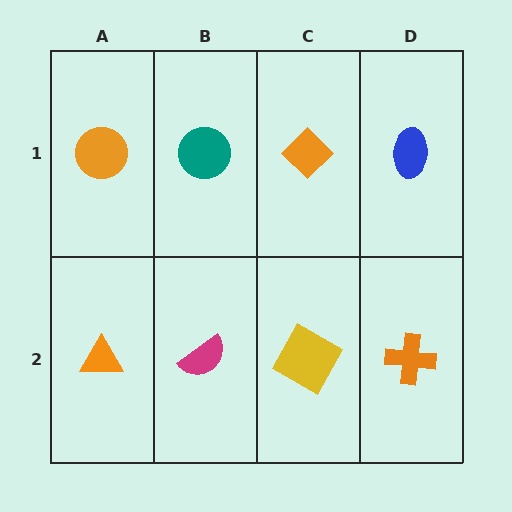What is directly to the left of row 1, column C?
A teal circle.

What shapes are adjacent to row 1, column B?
A magenta semicircle (row 2, column B), an orange circle (row 1, column A), an orange diamond (row 1, column C).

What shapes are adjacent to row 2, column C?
An orange diamond (row 1, column C), a magenta semicircle (row 2, column B), an orange cross (row 2, column D).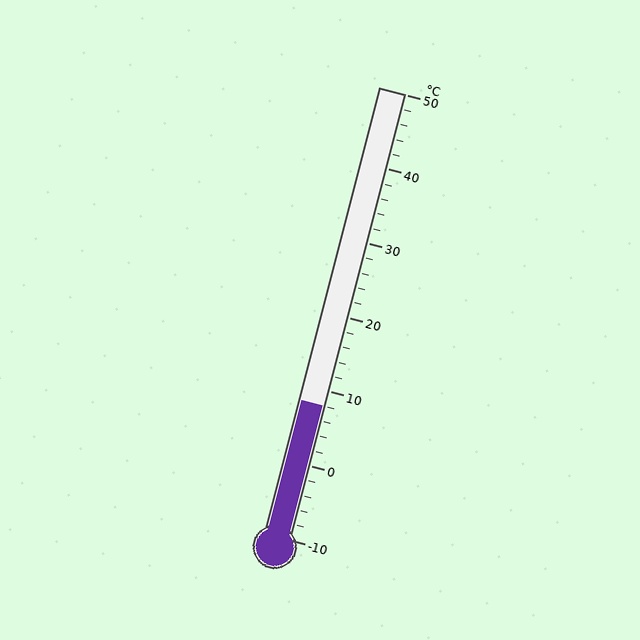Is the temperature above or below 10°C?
The temperature is below 10°C.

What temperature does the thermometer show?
The thermometer shows approximately 8°C.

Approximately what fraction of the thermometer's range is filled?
The thermometer is filled to approximately 30% of its range.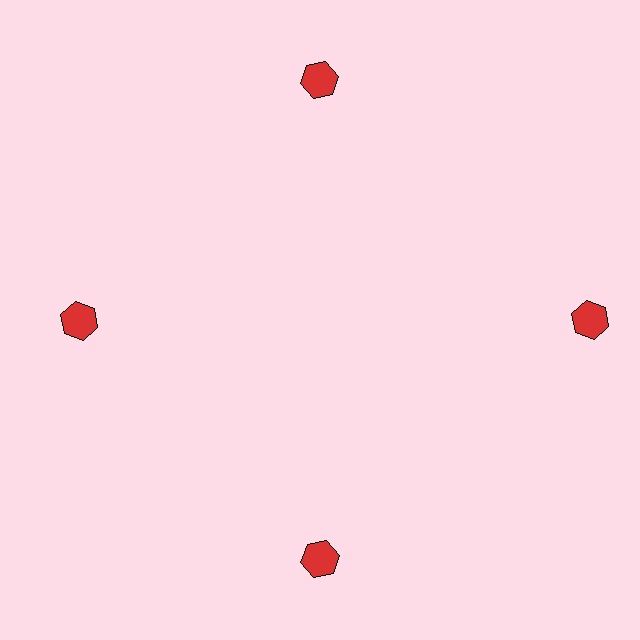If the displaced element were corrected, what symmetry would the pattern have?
It would have 4-fold rotational symmetry — the pattern would map onto itself every 90 degrees.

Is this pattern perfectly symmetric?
No. The 4 red hexagons are arranged in a ring, but one element near the 3 o'clock position is pushed outward from the center, breaking the 4-fold rotational symmetry.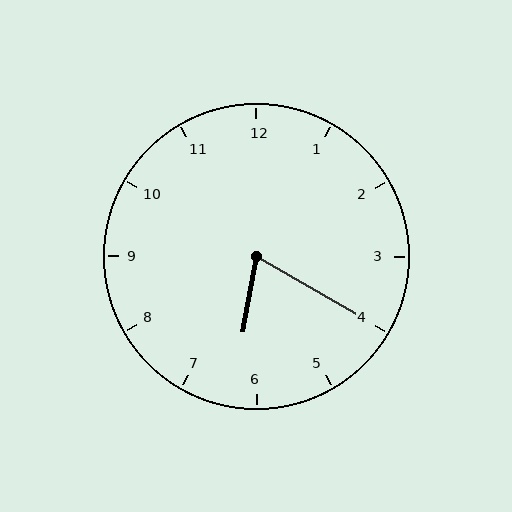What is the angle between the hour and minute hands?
Approximately 70 degrees.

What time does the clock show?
6:20.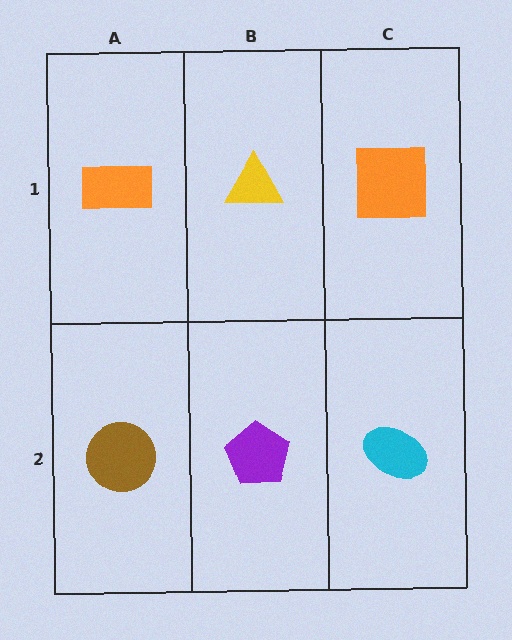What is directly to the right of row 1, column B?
An orange square.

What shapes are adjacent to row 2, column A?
An orange rectangle (row 1, column A), a purple pentagon (row 2, column B).